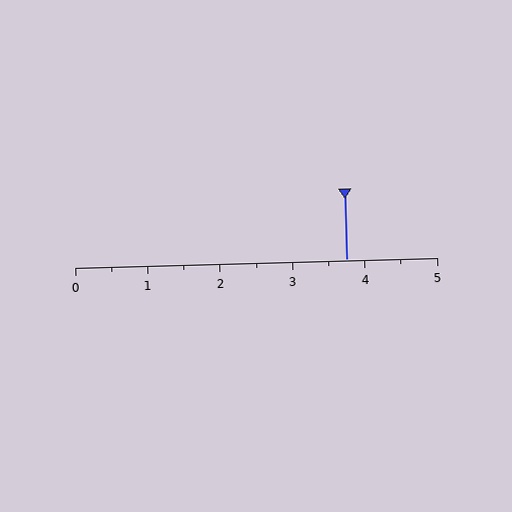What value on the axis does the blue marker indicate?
The marker indicates approximately 3.8.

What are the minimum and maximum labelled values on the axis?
The axis runs from 0 to 5.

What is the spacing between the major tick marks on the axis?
The major ticks are spaced 1 apart.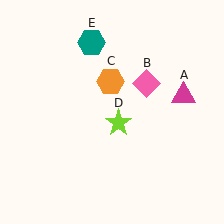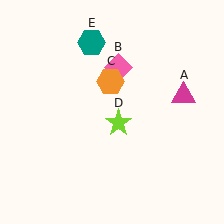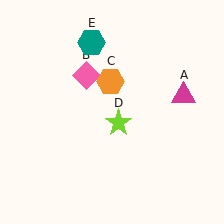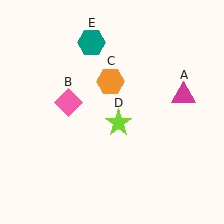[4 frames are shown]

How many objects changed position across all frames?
1 object changed position: pink diamond (object B).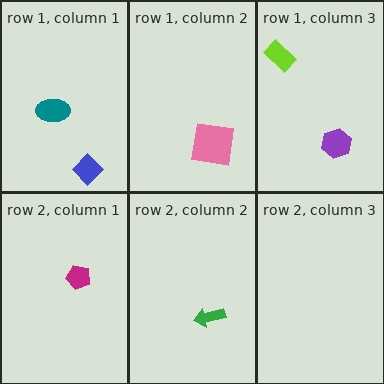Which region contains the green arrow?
The row 2, column 2 region.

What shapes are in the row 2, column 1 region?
The magenta pentagon.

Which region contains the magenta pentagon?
The row 2, column 1 region.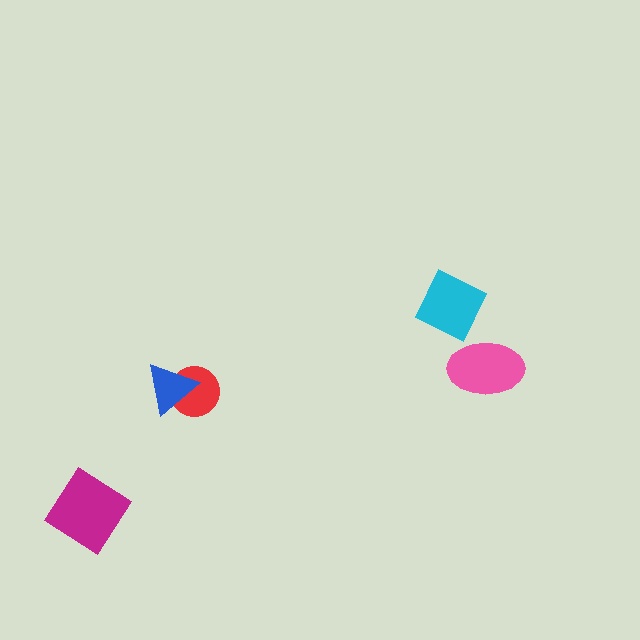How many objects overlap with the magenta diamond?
0 objects overlap with the magenta diamond.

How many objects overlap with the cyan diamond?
0 objects overlap with the cyan diamond.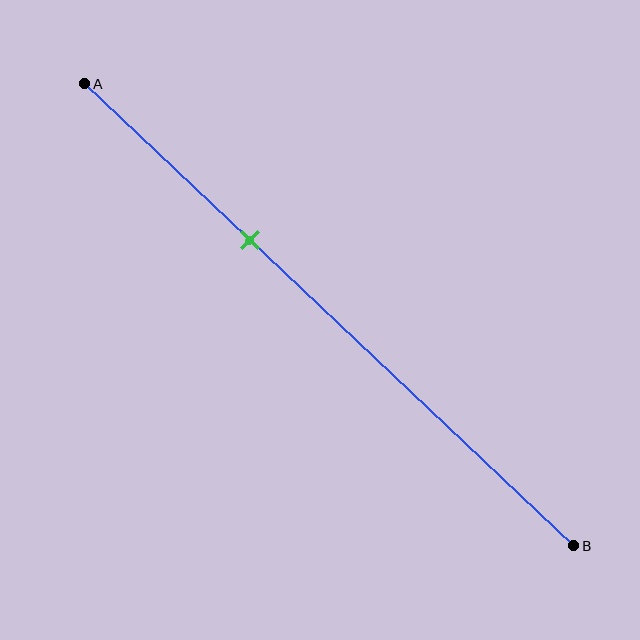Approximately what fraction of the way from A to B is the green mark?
The green mark is approximately 35% of the way from A to B.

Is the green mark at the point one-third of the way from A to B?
Yes, the mark is approximately at the one-third point.